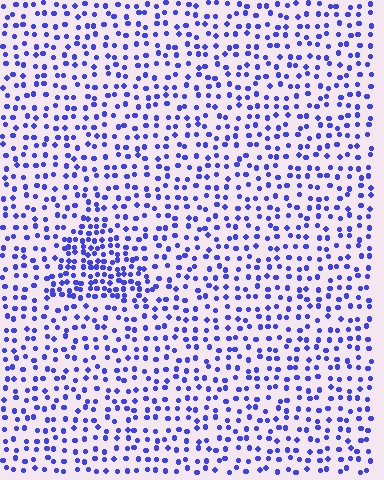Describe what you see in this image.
The image contains small blue elements arranged at two different densities. A triangle-shaped region is visible where the elements are more densely packed than the surrounding area.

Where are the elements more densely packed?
The elements are more densely packed inside the triangle boundary.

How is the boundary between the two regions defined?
The boundary is defined by a change in element density (approximately 2.0x ratio). All elements are the same color, size, and shape.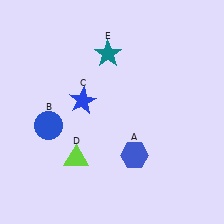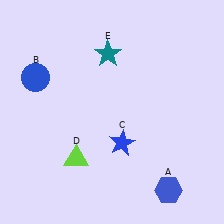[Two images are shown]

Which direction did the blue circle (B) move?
The blue circle (B) moved up.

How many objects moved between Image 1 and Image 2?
3 objects moved between the two images.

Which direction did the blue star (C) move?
The blue star (C) moved down.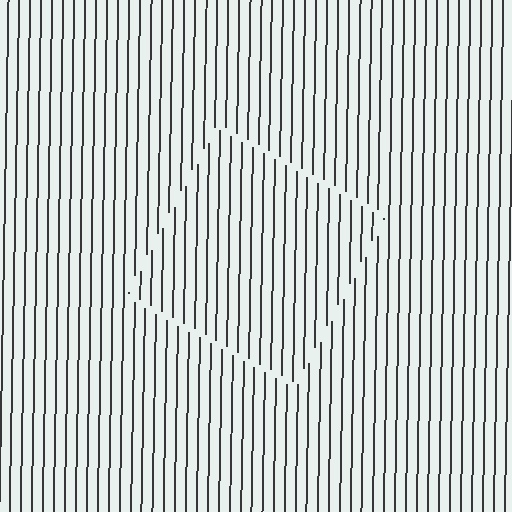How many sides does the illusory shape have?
4 sides — the line-ends trace a square.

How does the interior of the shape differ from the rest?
The interior of the shape contains the same grating, shifted by half a period — the contour is defined by the phase discontinuity where line-ends from the inner and outer gratings abut.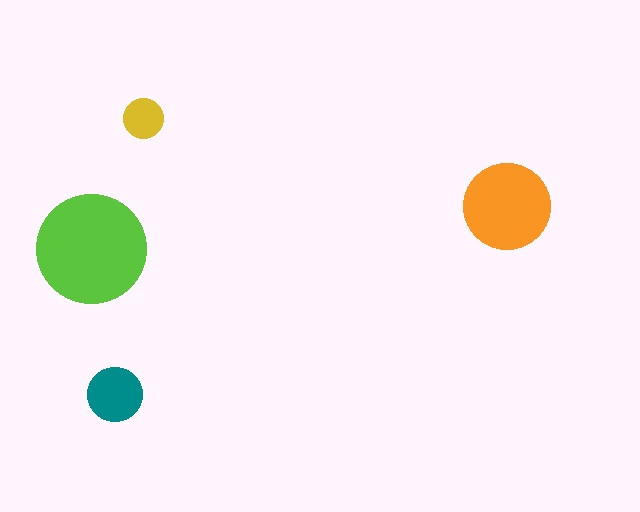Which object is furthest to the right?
The orange circle is rightmost.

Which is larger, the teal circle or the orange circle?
The orange one.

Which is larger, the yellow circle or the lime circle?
The lime one.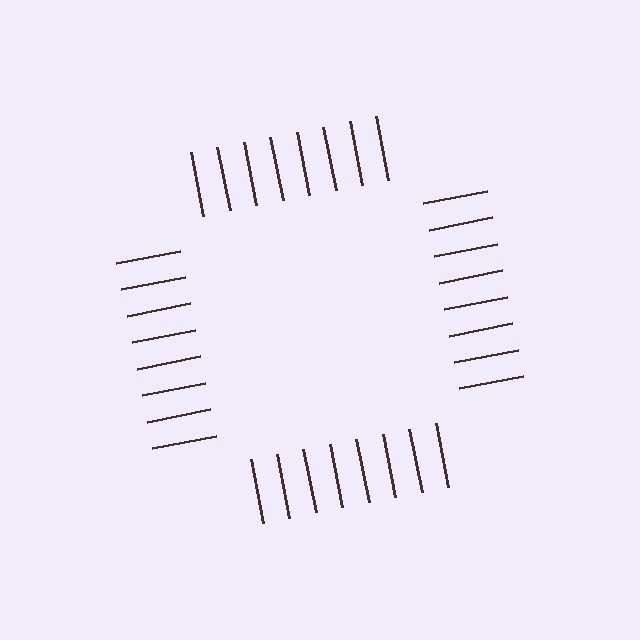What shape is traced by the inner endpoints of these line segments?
An illusory square — the line segments terminate on its edges but no continuous stroke is drawn.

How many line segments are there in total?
32 — 8 along each of the 4 edges.